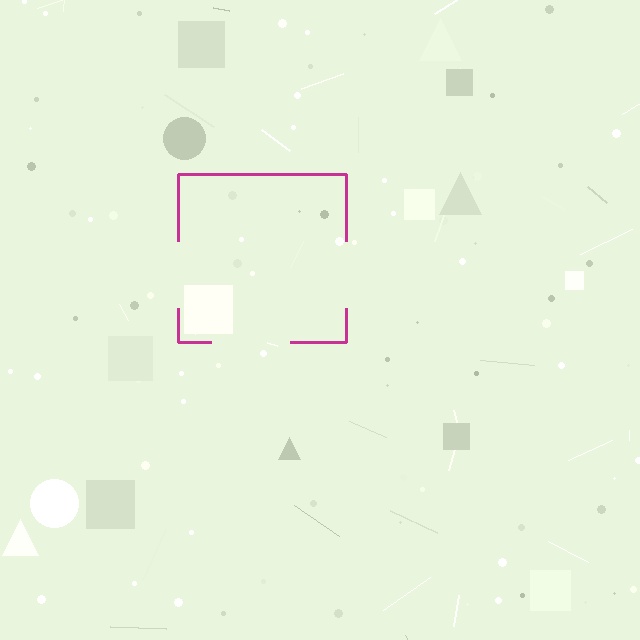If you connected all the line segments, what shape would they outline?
They would outline a square.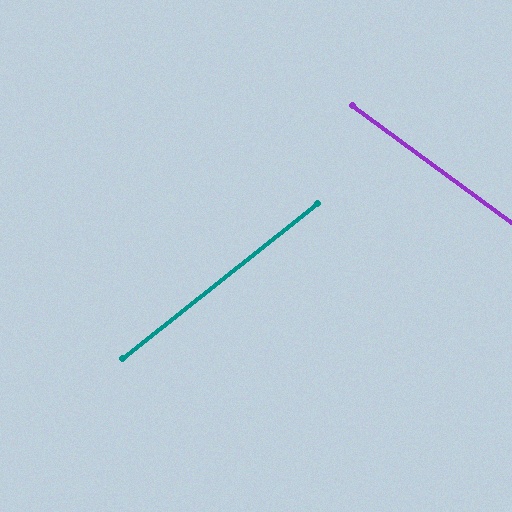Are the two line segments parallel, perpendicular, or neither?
Neither parallel nor perpendicular — they differ by about 75°.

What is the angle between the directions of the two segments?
Approximately 75 degrees.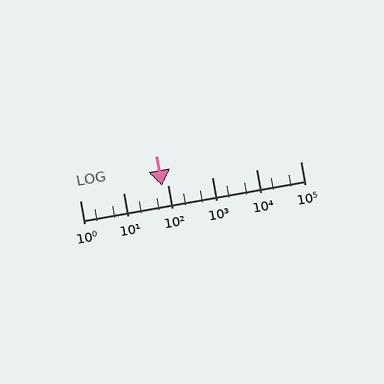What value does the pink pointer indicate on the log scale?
The pointer indicates approximately 72.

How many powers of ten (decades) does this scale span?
The scale spans 5 decades, from 1 to 100000.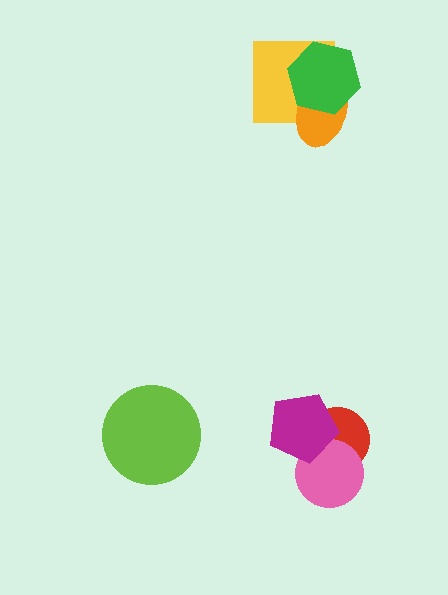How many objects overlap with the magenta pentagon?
2 objects overlap with the magenta pentagon.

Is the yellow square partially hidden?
Yes, it is partially covered by another shape.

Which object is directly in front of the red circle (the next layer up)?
The pink circle is directly in front of the red circle.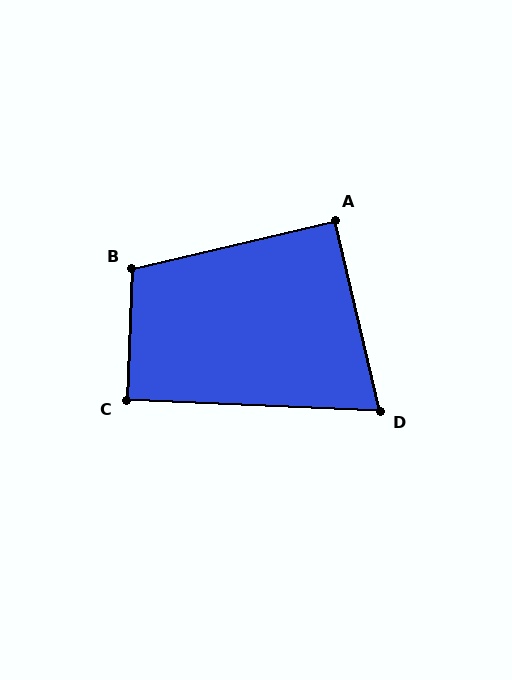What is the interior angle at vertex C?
Approximately 90 degrees (approximately right).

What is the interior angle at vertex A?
Approximately 90 degrees (approximately right).